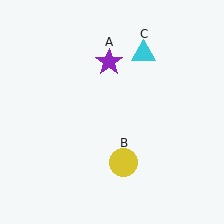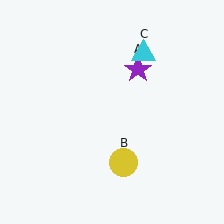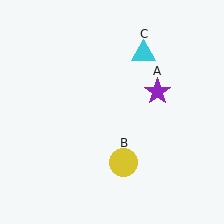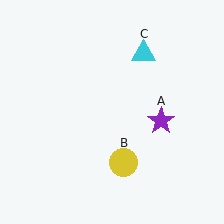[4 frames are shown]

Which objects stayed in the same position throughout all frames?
Yellow circle (object B) and cyan triangle (object C) remained stationary.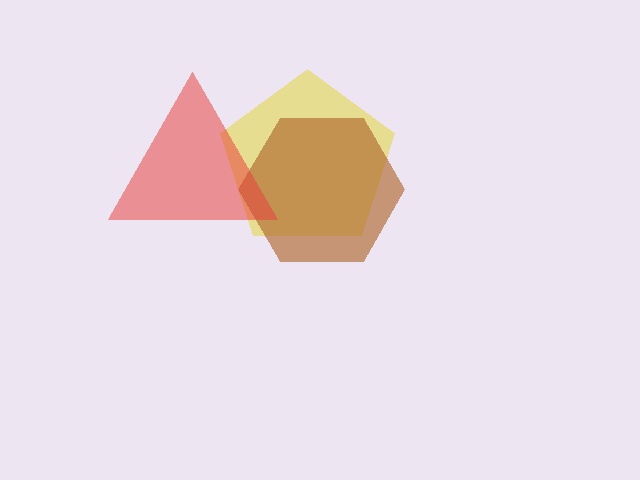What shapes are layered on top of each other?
The layered shapes are: a yellow pentagon, a brown hexagon, a red triangle.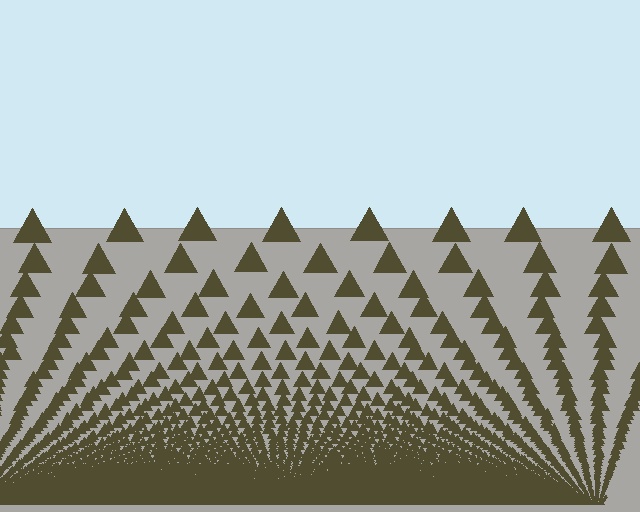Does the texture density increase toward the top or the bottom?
Density increases toward the bottom.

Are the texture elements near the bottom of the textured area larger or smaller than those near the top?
Smaller. The gradient is inverted — elements near the bottom are smaller and denser.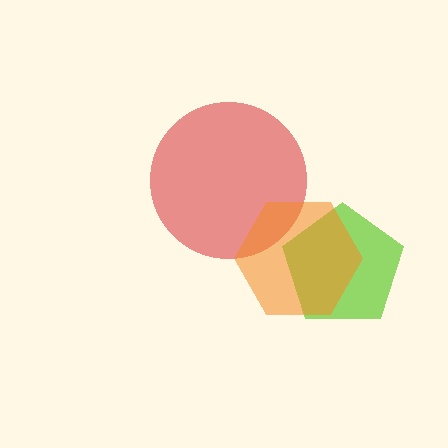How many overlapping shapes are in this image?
There are 3 overlapping shapes in the image.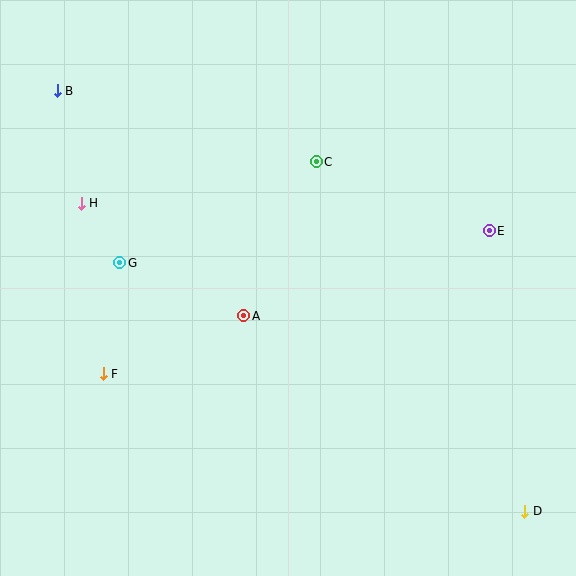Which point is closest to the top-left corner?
Point B is closest to the top-left corner.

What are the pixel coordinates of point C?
Point C is at (316, 162).